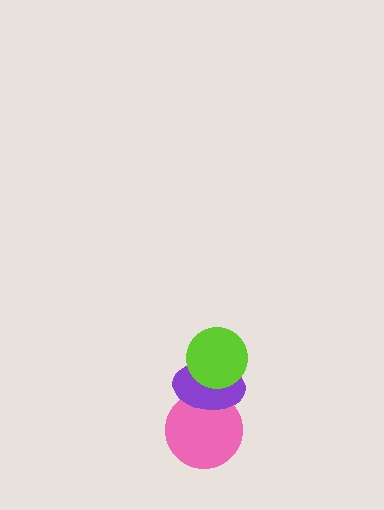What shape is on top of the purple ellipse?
The lime circle is on top of the purple ellipse.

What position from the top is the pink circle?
The pink circle is 3rd from the top.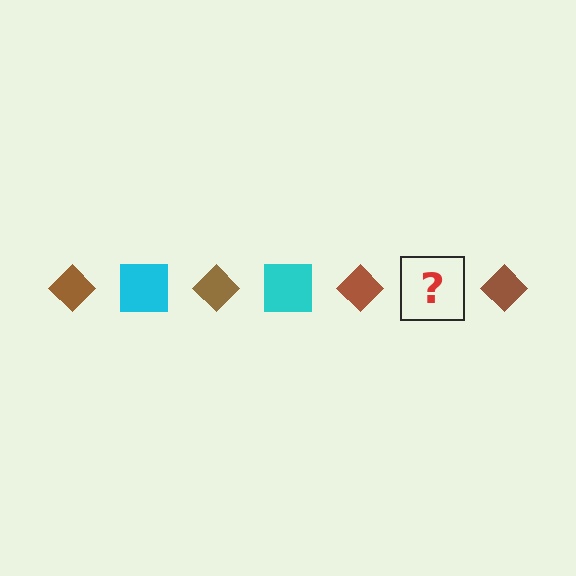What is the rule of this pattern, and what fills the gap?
The rule is that the pattern alternates between brown diamond and cyan square. The gap should be filled with a cyan square.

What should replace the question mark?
The question mark should be replaced with a cyan square.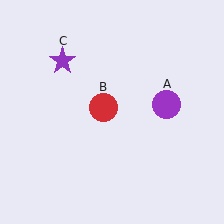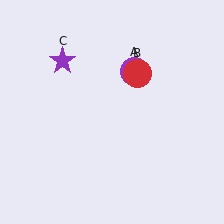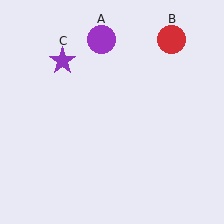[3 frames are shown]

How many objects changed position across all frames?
2 objects changed position: purple circle (object A), red circle (object B).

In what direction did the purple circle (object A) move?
The purple circle (object A) moved up and to the left.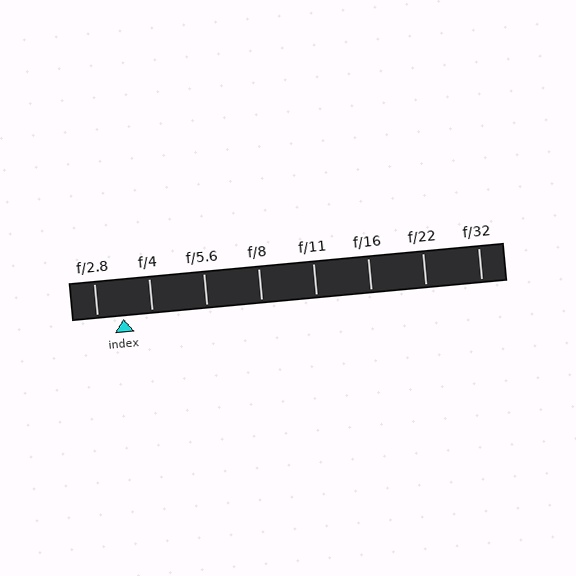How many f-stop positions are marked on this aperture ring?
There are 8 f-stop positions marked.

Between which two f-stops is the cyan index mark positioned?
The index mark is between f/2.8 and f/4.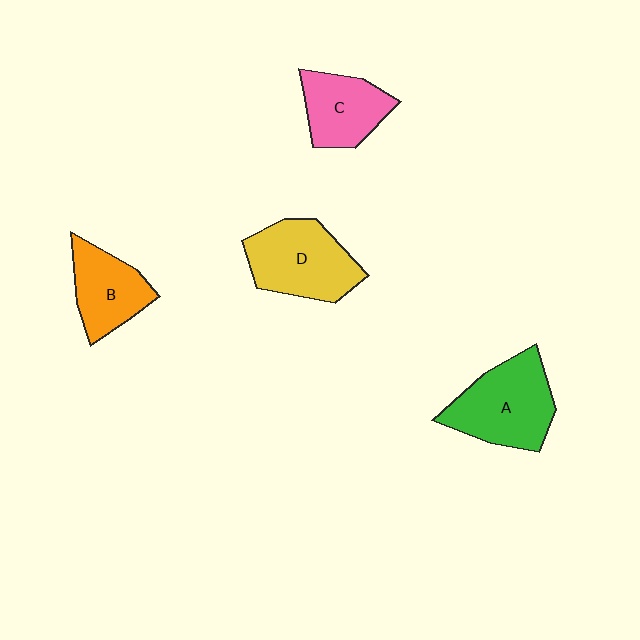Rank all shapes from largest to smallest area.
From largest to smallest: A (green), D (yellow), C (pink), B (orange).